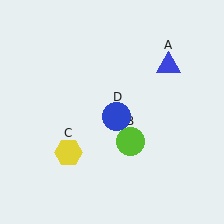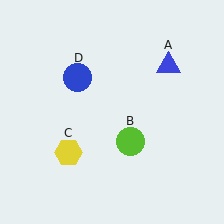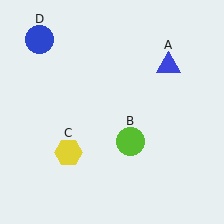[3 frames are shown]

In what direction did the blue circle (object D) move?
The blue circle (object D) moved up and to the left.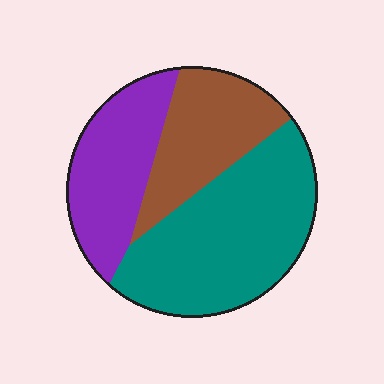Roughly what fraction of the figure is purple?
Purple covers around 25% of the figure.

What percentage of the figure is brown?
Brown takes up between a quarter and a half of the figure.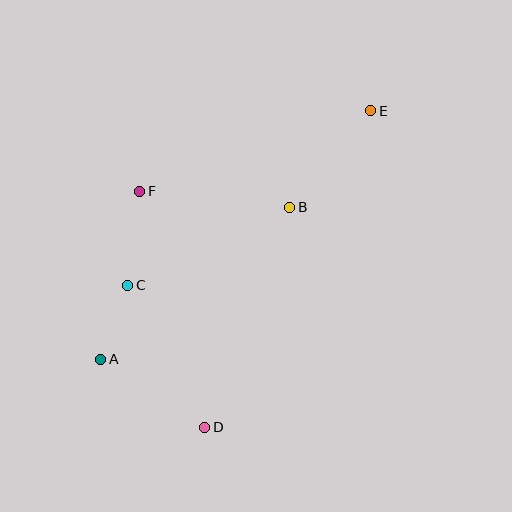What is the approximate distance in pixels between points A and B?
The distance between A and B is approximately 242 pixels.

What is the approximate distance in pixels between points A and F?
The distance between A and F is approximately 173 pixels.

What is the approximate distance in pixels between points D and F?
The distance between D and F is approximately 245 pixels.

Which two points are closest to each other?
Points A and C are closest to each other.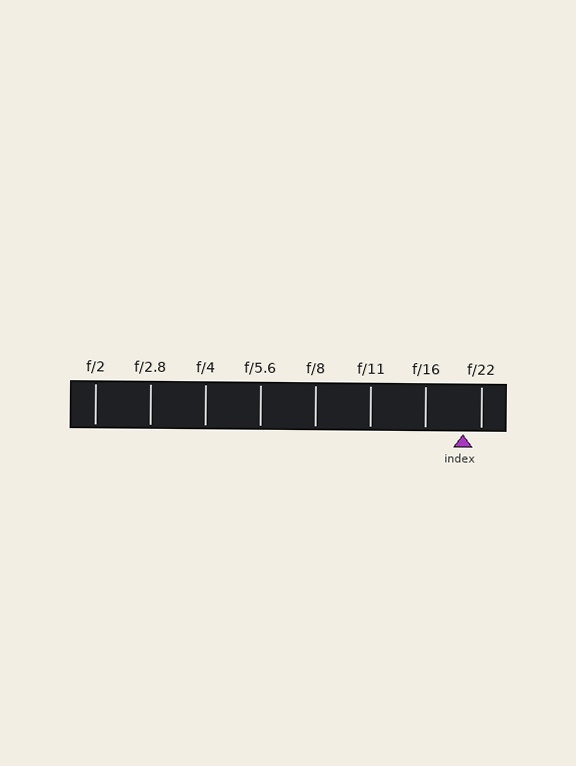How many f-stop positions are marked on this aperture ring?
There are 8 f-stop positions marked.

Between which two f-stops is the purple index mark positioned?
The index mark is between f/16 and f/22.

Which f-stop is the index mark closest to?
The index mark is closest to f/22.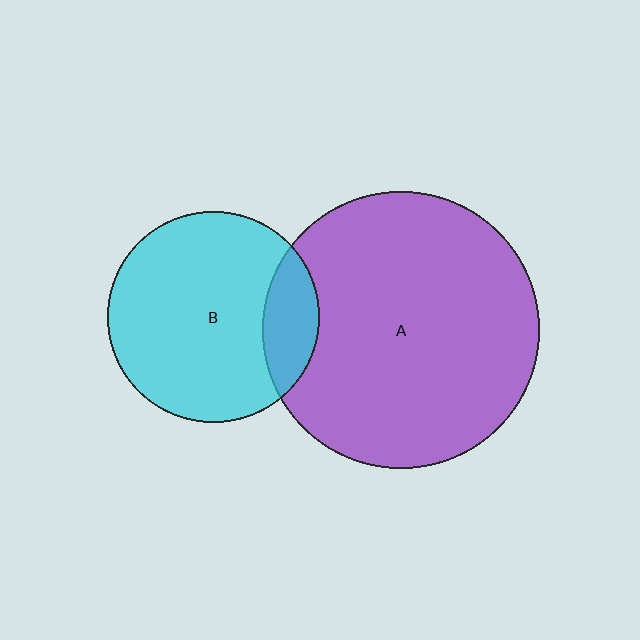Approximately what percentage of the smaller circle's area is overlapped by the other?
Approximately 15%.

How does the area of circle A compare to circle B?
Approximately 1.7 times.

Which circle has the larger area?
Circle A (purple).